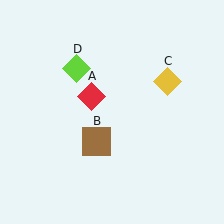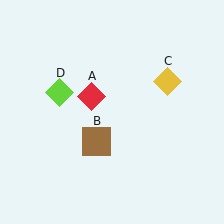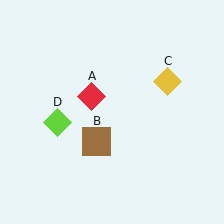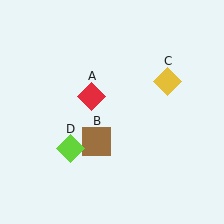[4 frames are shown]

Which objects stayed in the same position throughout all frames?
Red diamond (object A) and brown square (object B) and yellow diamond (object C) remained stationary.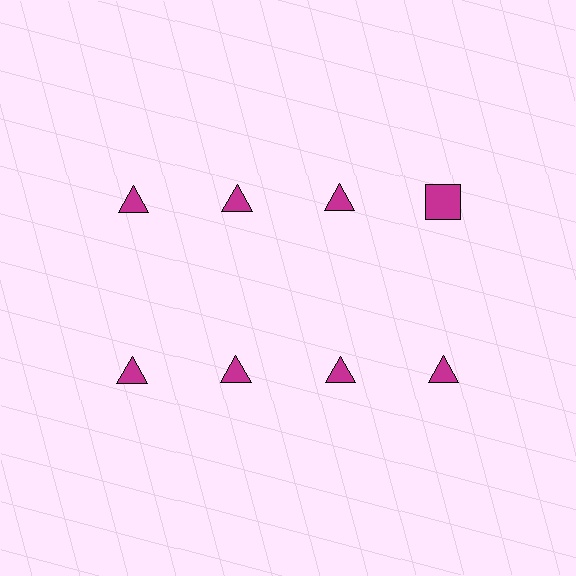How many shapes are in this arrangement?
There are 8 shapes arranged in a grid pattern.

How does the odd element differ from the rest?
It has a different shape: square instead of triangle.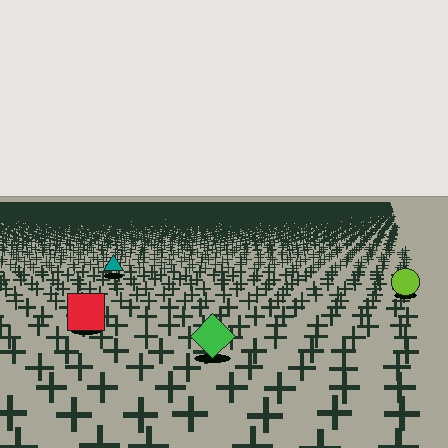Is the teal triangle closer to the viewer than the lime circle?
No. The lime circle is closer — you can tell from the texture gradient: the ground texture is coarser near it.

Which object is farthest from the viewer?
The teal triangle is farthest from the viewer. It appears smaller and the ground texture around it is denser.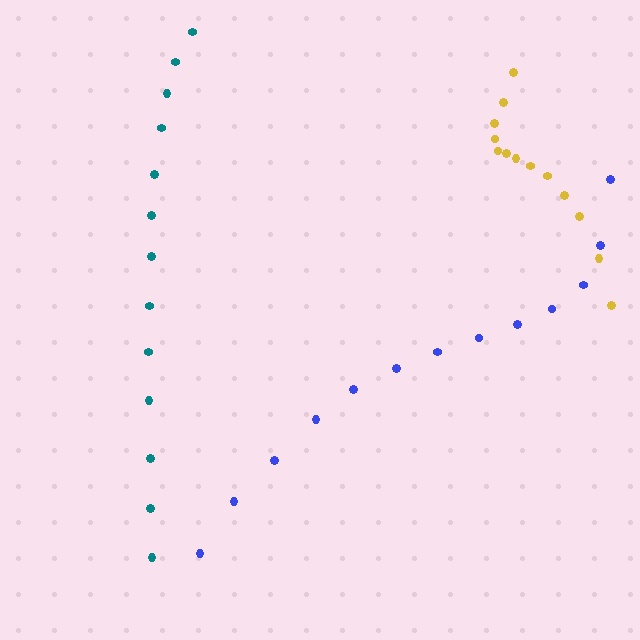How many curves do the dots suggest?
There are 3 distinct paths.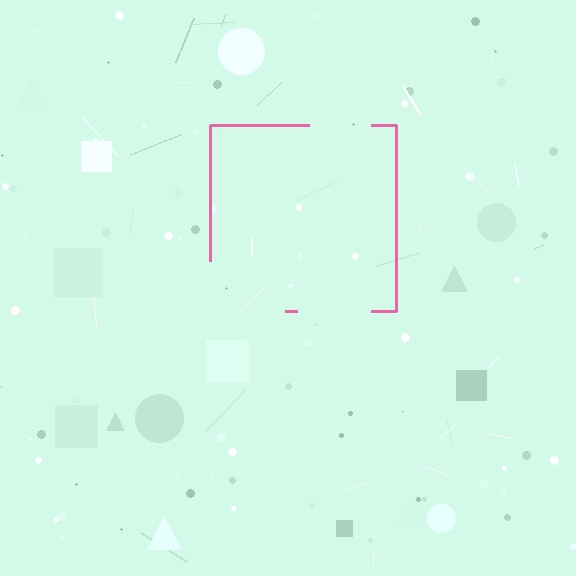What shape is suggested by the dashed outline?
The dashed outline suggests a square.